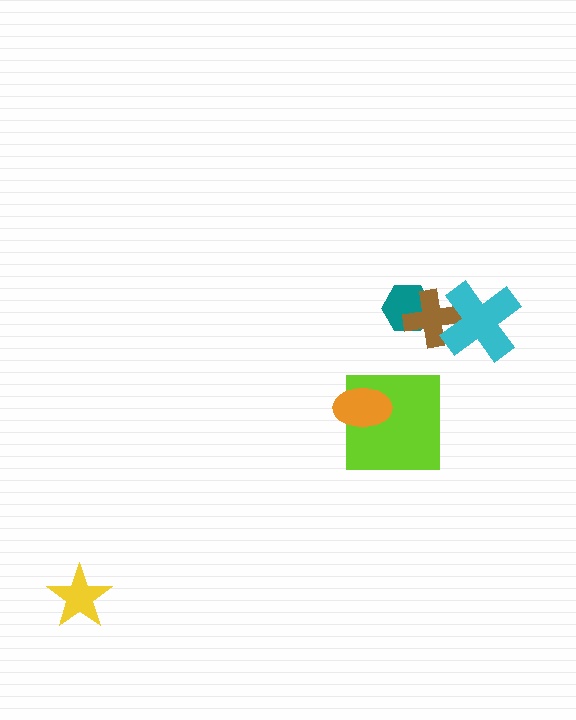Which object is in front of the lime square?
The orange ellipse is in front of the lime square.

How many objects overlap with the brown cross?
2 objects overlap with the brown cross.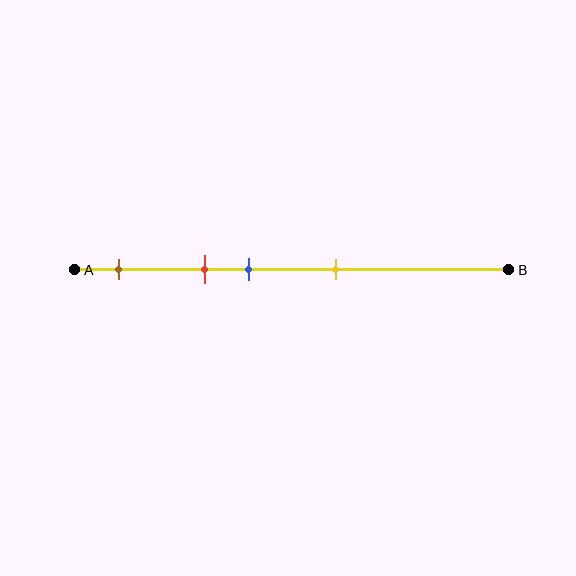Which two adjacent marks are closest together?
The red and blue marks are the closest adjacent pair.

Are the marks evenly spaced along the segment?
No, the marks are not evenly spaced.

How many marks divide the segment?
There are 4 marks dividing the segment.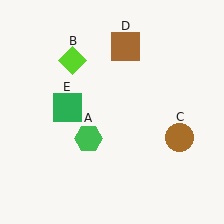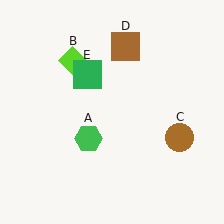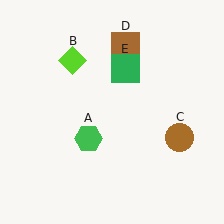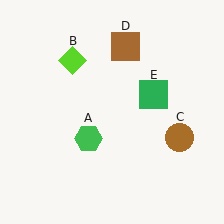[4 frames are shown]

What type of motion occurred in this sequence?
The green square (object E) rotated clockwise around the center of the scene.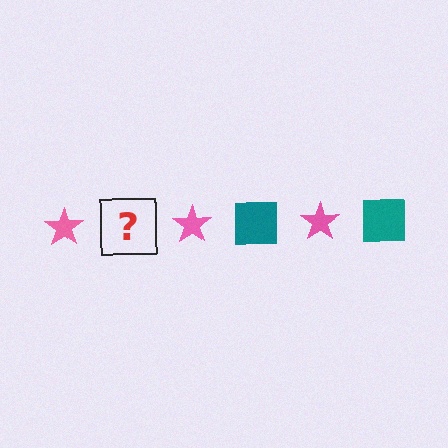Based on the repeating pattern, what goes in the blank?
The blank should be a teal square.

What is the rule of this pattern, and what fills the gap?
The rule is that the pattern alternates between pink star and teal square. The gap should be filled with a teal square.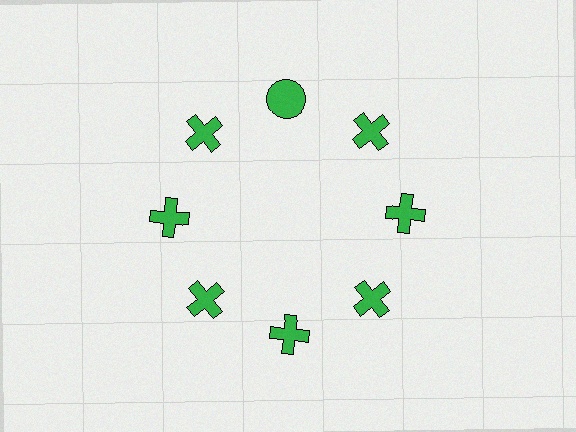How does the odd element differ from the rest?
It has a different shape: circle instead of cross.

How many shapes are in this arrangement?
There are 8 shapes arranged in a ring pattern.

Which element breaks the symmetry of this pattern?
The green circle at roughly the 12 o'clock position breaks the symmetry. All other shapes are green crosses.